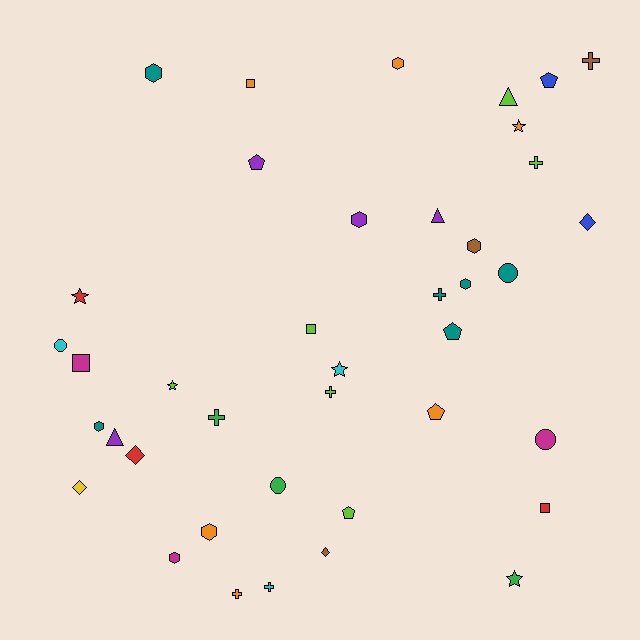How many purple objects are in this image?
There are 4 purple objects.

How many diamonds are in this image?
There are 4 diamonds.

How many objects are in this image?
There are 40 objects.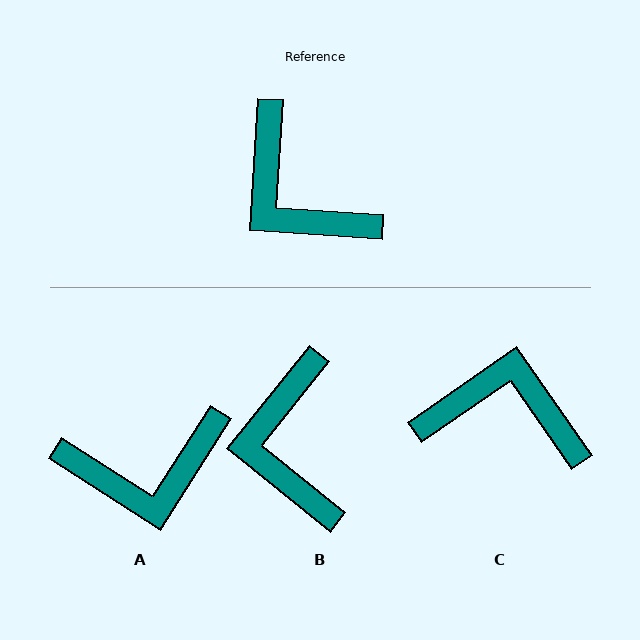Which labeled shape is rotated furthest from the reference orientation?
C, about 141 degrees away.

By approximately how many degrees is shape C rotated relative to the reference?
Approximately 141 degrees clockwise.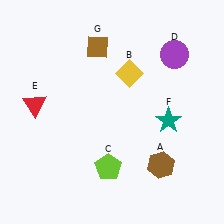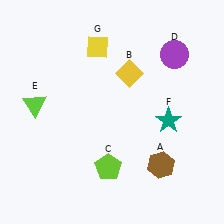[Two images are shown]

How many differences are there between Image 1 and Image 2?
There are 2 differences between the two images.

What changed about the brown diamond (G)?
In Image 1, G is brown. In Image 2, it changed to yellow.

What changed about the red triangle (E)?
In Image 1, E is red. In Image 2, it changed to lime.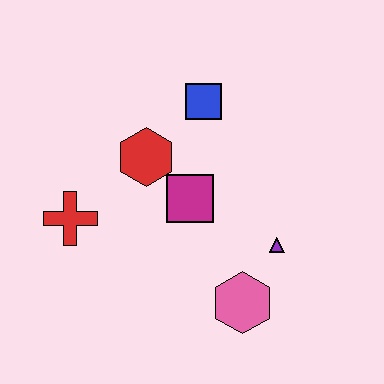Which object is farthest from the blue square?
The pink hexagon is farthest from the blue square.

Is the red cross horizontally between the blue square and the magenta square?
No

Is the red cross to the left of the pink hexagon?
Yes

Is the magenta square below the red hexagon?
Yes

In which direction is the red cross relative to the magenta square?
The red cross is to the left of the magenta square.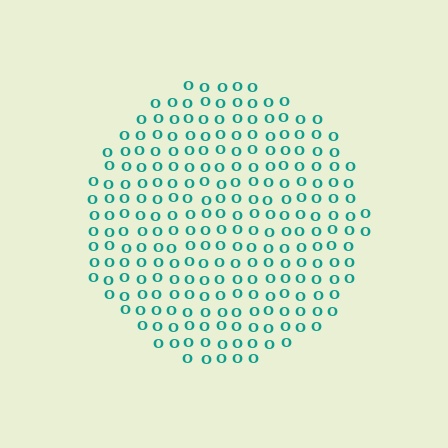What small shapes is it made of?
It is made of small letter O's.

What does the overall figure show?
The overall figure shows a circle.